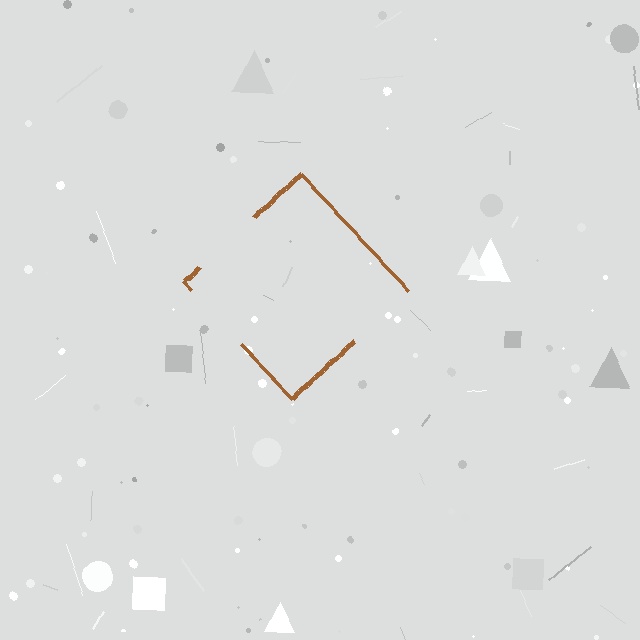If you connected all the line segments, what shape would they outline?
They would outline a diamond.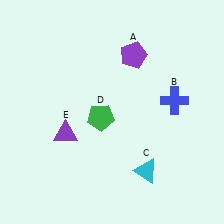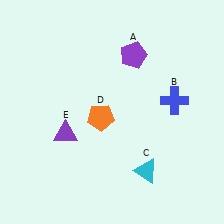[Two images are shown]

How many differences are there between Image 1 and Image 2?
There is 1 difference between the two images.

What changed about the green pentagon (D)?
In Image 1, D is green. In Image 2, it changed to orange.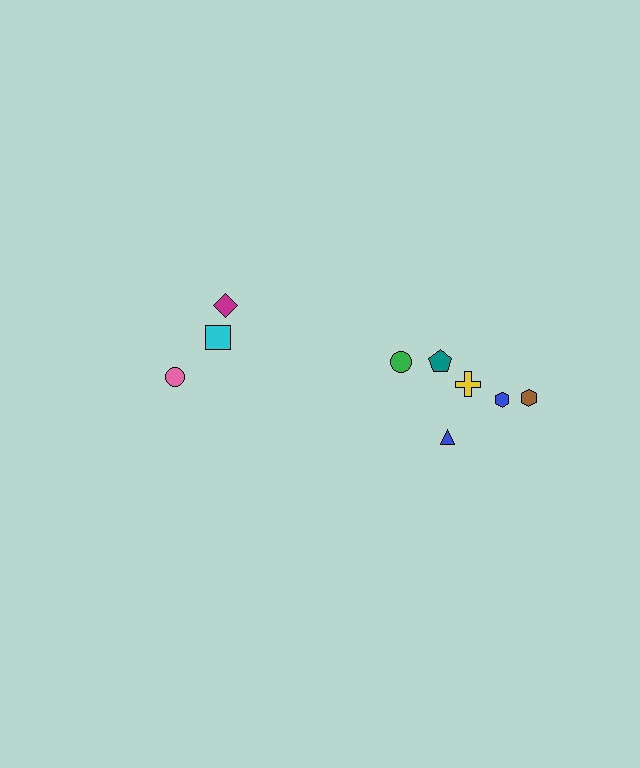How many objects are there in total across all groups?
There are 9 objects.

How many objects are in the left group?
There are 3 objects.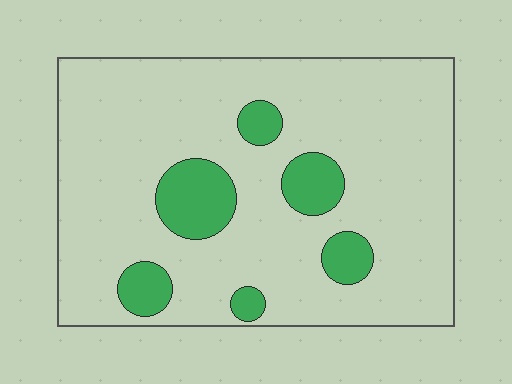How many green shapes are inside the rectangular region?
6.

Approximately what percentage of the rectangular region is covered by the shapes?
Approximately 15%.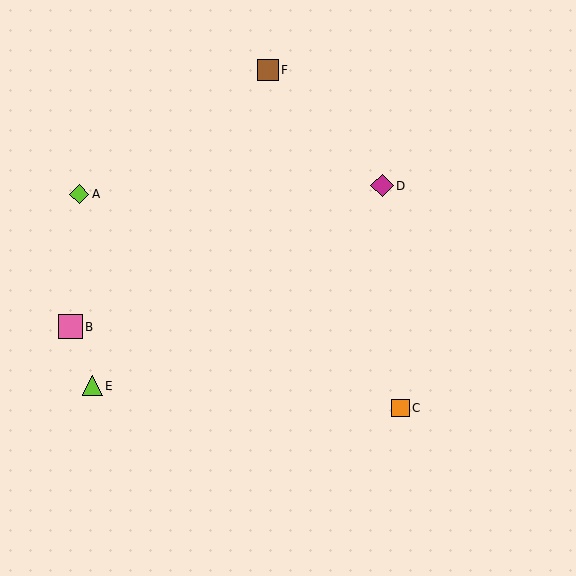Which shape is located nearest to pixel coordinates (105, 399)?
The lime triangle (labeled E) at (93, 386) is nearest to that location.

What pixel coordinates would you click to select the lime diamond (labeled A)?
Click at (79, 194) to select the lime diamond A.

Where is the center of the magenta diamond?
The center of the magenta diamond is at (382, 186).